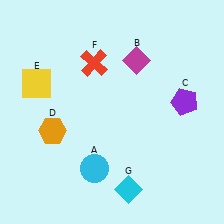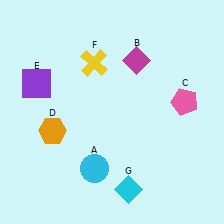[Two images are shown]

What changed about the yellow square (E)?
In Image 1, E is yellow. In Image 2, it changed to purple.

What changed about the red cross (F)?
In Image 1, F is red. In Image 2, it changed to yellow.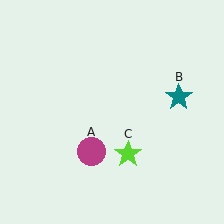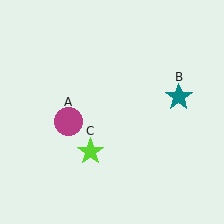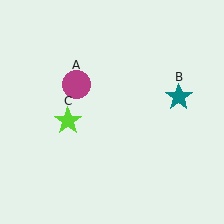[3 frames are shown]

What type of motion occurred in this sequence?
The magenta circle (object A), lime star (object C) rotated clockwise around the center of the scene.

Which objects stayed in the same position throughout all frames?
Teal star (object B) remained stationary.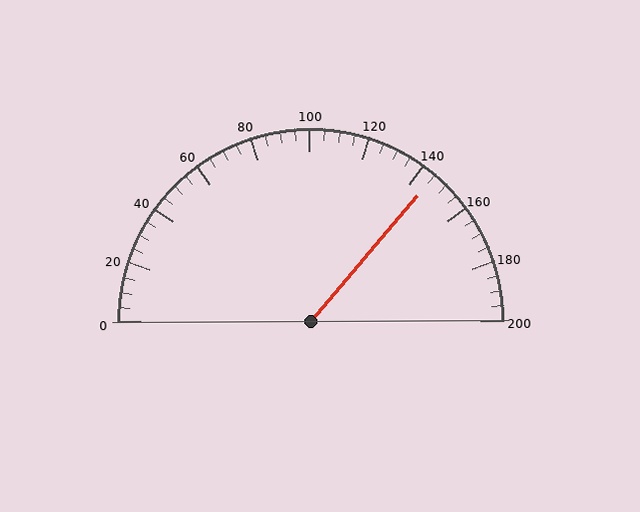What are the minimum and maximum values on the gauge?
The gauge ranges from 0 to 200.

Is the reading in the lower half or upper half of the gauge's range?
The reading is in the upper half of the range (0 to 200).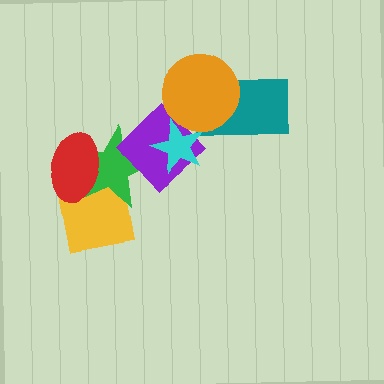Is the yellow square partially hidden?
Yes, it is partially covered by another shape.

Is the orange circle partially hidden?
No, no other shape covers it.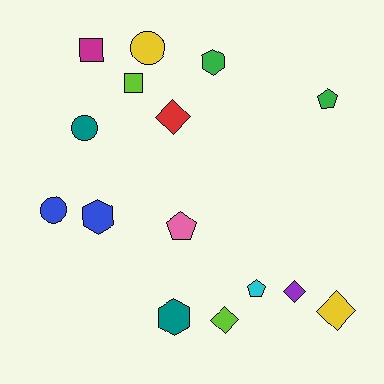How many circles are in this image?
There are 3 circles.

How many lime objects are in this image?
There are 2 lime objects.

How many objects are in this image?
There are 15 objects.